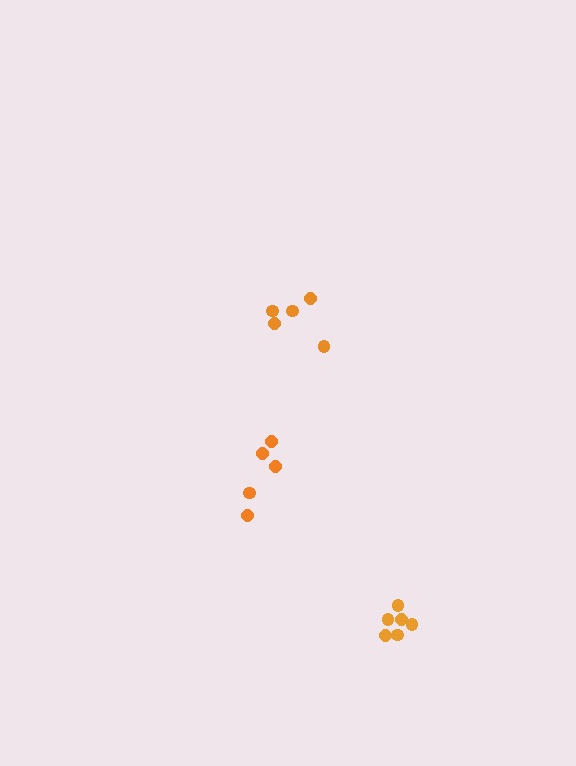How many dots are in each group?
Group 1: 5 dots, Group 2: 5 dots, Group 3: 6 dots (16 total).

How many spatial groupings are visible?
There are 3 spatial groupings.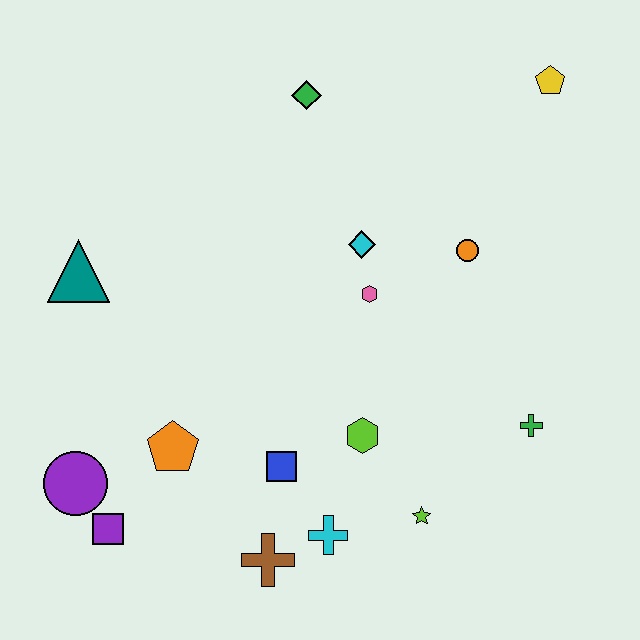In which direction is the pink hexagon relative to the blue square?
The pink hexagon is above the blue square.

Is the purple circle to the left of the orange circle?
Yes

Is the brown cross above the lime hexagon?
No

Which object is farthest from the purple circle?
The yellow pentagon is farthest from the purple circle.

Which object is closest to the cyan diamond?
The pink hexagon is closest to the cyan diamond.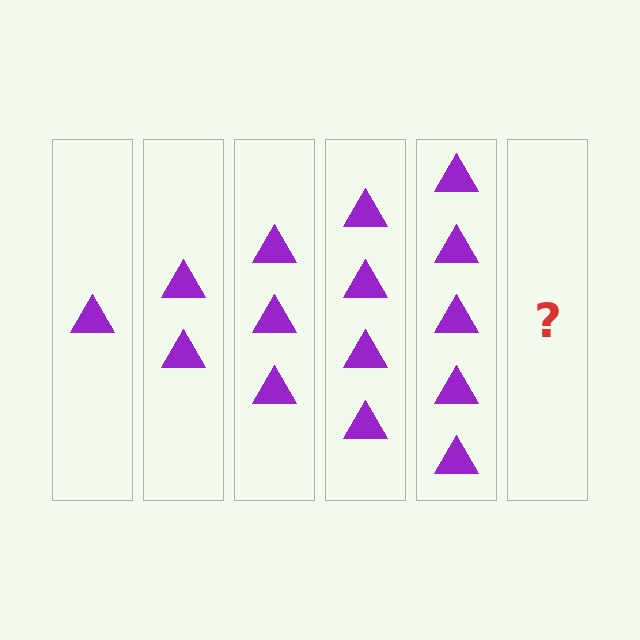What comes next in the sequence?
The next element should be 6 triangles.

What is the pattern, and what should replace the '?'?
The pattern is that each step adds one more triangle. The '?' should be 6 triangles.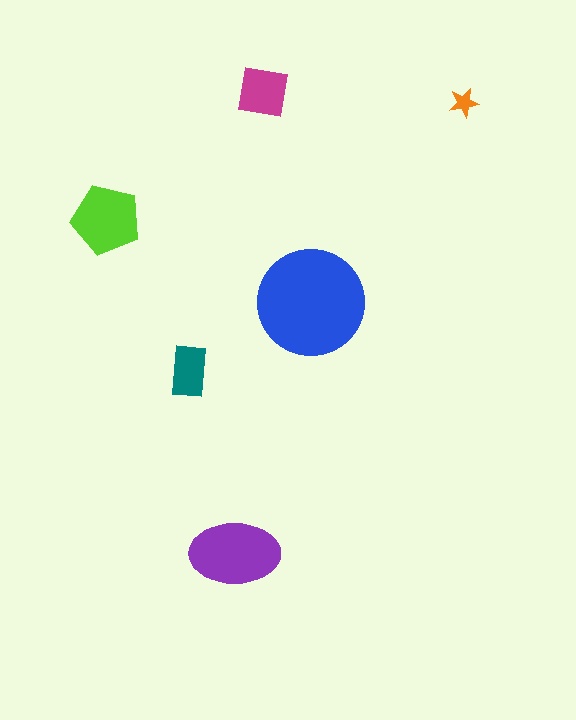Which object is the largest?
The blue circle.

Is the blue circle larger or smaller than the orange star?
Larger.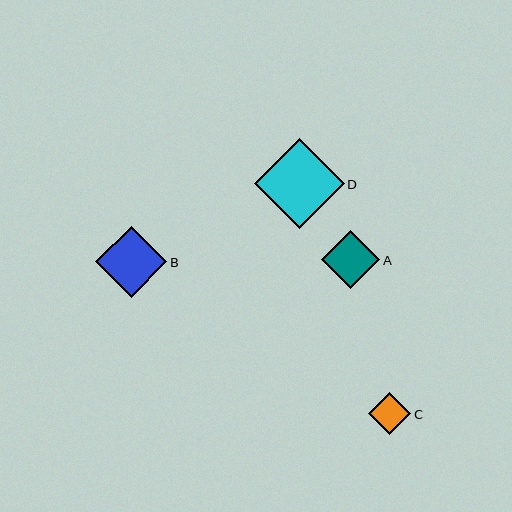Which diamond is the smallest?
Diamond C is the smallest with a size of approximately 42 pixels.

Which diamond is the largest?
Diamond D is the largest with a size of approximately 90 pixels.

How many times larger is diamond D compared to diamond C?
Diamond D is approximately 2.1 times the size of diamond C.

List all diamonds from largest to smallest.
From largest to smallest: D, B, A, C.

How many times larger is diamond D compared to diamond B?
Diamond D is approximately 1.3 times the size of diamond B.